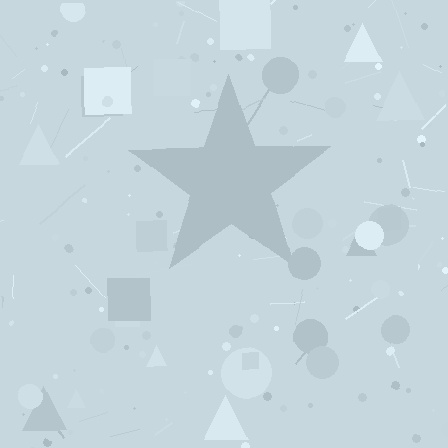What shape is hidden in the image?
A star is hidden in the image.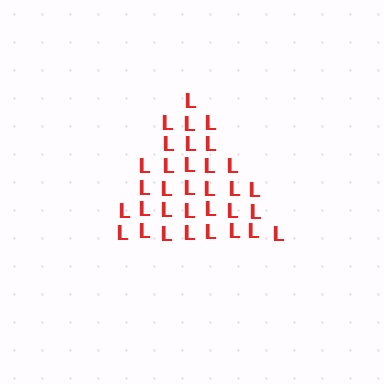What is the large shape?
The large shape is a triangle.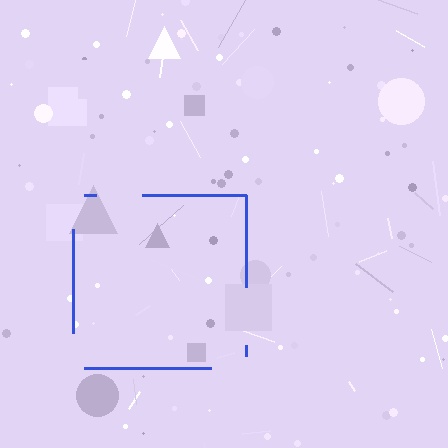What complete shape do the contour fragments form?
The contour fragments form a square.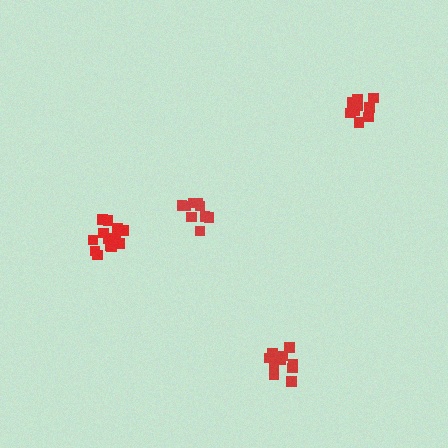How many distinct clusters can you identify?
There are 4 distinct clusters.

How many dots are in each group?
Group 1: 15 dots, Group 2: 9 dots, Group 3: 9 dots, Group 4: 11 dots (44 total).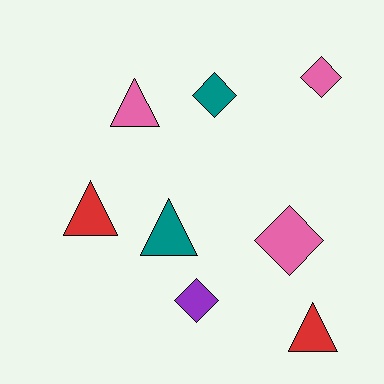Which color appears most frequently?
Pink, with 3 objects.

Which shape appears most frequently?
Diamond, with 4 objects.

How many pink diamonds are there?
There are 2 pink diamonds.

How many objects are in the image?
There are 8 objects.